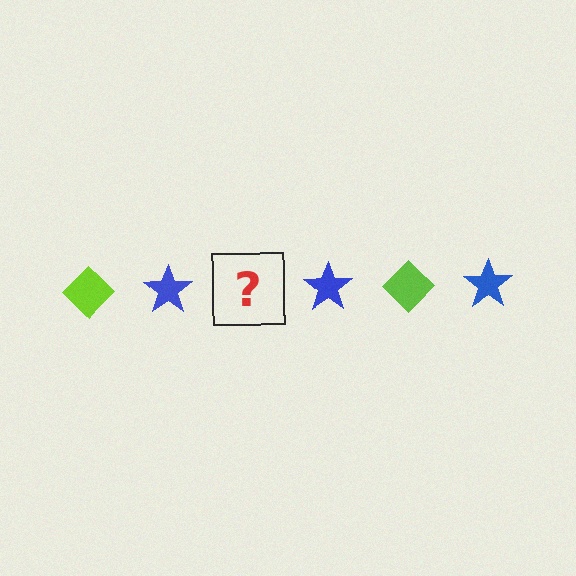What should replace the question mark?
The question mark should be replaced with a lime diamond.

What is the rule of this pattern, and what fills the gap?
The rule is that the pattern alternates between lime diamond and blue star. The gap should be filled with a lime diamond.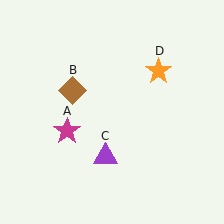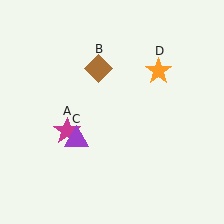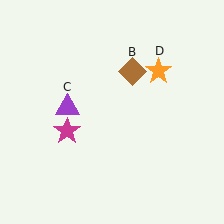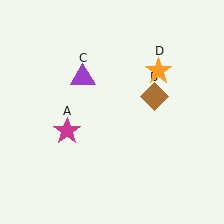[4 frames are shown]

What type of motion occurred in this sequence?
The brown diamond (object B), purple triangle (object C) rotated clockwise around the center of the scene.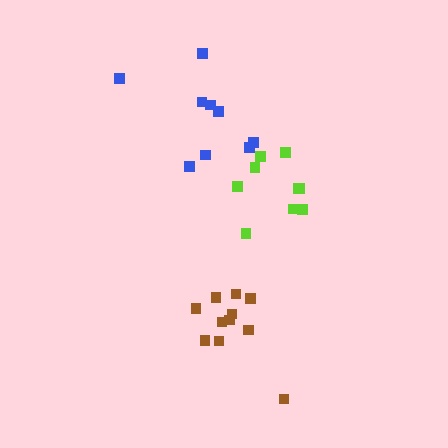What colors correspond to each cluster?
The clusters are colored: brown, lime, blue.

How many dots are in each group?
Group 1: 11 dots, Group 2: 9 dots, Group 3: 9 dots (29 total).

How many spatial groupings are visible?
There are 3 spatial groupings.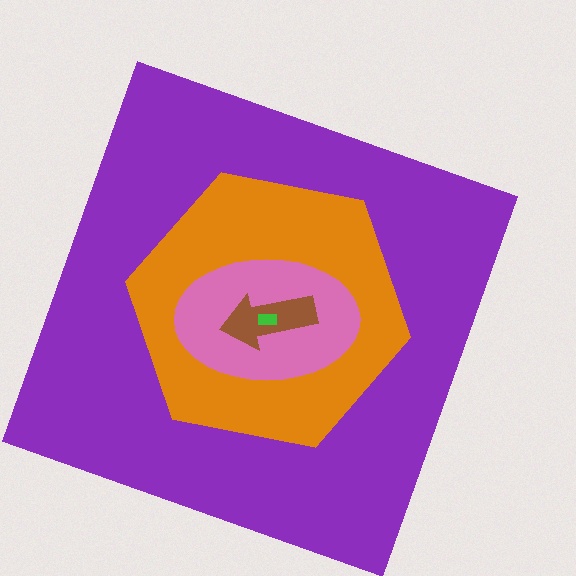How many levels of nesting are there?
5.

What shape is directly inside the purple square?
The orange hexagon.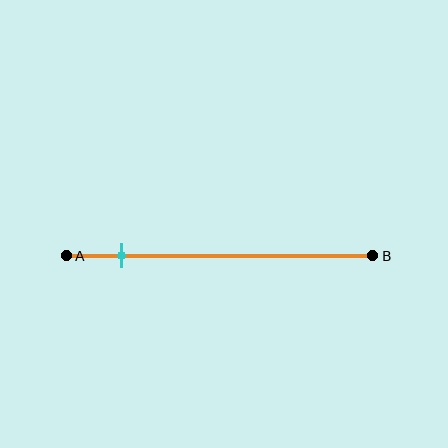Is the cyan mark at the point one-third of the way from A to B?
No, the mark is at about 20% from A, not at the 33% one-third point.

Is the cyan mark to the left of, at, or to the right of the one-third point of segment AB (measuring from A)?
The cyan mark is to the left of the one-third point of segment AB.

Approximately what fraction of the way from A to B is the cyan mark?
The cyan mark is approximately 20% of the way from A to B.